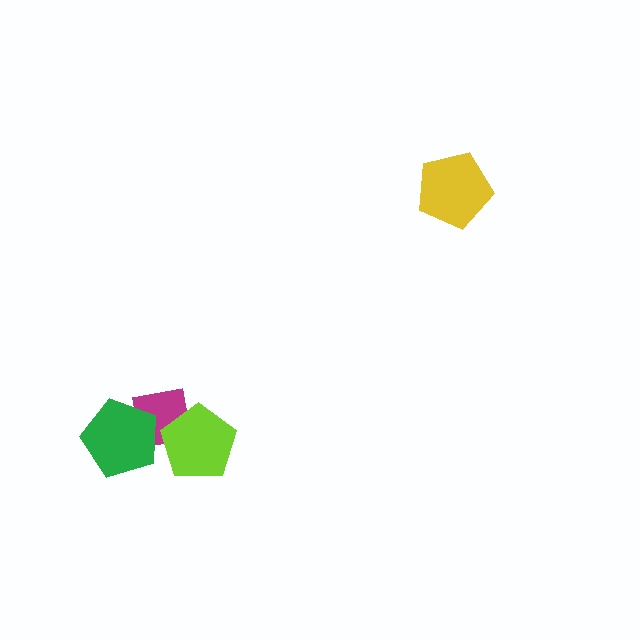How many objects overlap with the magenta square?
2 objects overlap with the magenta square.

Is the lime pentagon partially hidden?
No, no other shape covers it.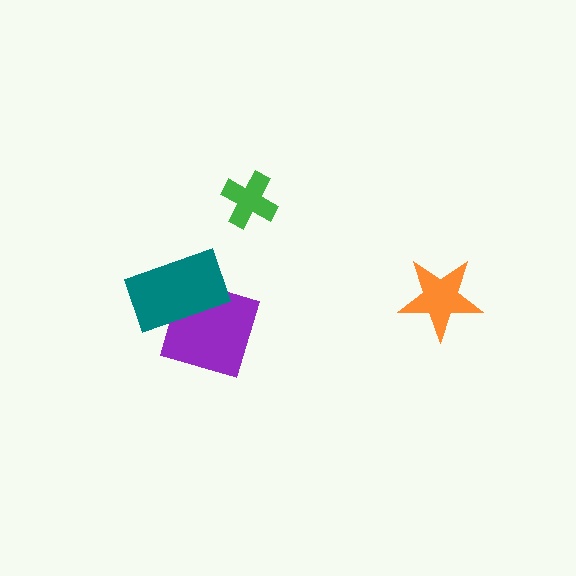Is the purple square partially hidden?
Yes, it is partially covered by another shape.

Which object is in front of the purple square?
The teal rectangle is in front of the purple square.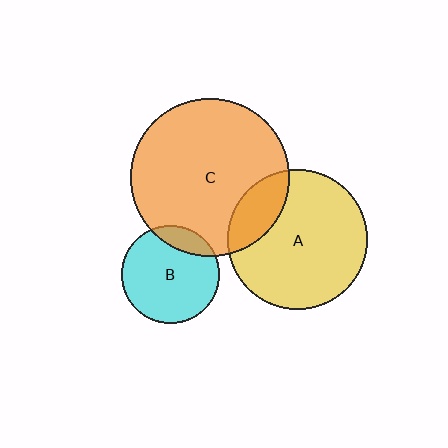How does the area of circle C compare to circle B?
Approximately 2.7 times.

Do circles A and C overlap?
Yes.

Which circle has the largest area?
Circle C (orange).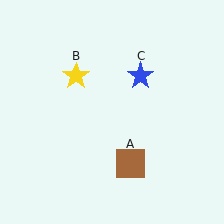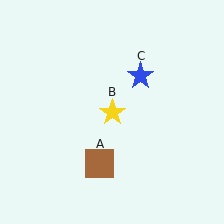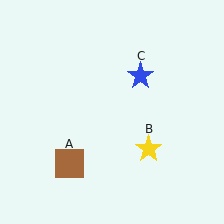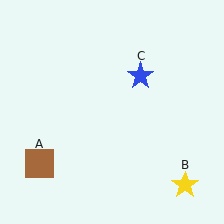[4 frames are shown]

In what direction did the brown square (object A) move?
The brown square (object A) moved left.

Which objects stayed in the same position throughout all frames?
Blue star (object C) remained stationary.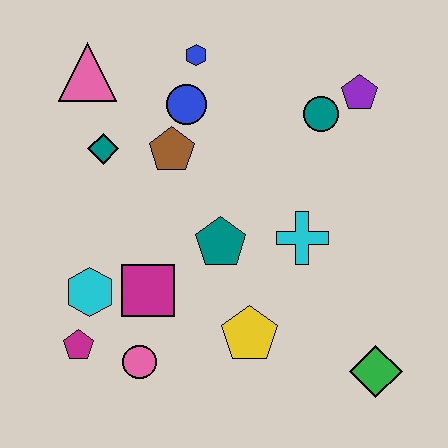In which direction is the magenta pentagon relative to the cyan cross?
The magenta pentagon is to the left of the cyan cross.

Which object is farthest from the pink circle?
The purple pentagon is farthest from the pink circle.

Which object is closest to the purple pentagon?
The teal circle is closest to the purple pentagon.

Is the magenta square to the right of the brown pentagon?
No